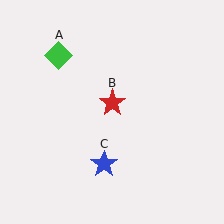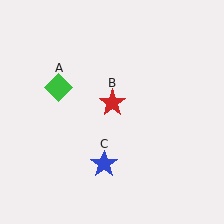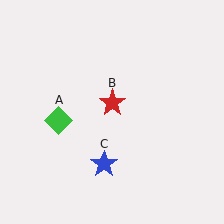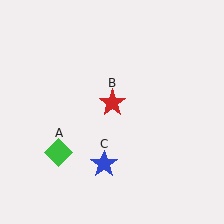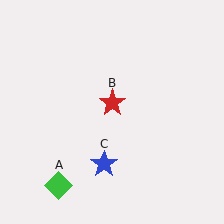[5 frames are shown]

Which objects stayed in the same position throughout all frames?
Red star (object B) and blue star (object C) remained stationary.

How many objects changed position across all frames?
1 object changed position: green diamond (object A).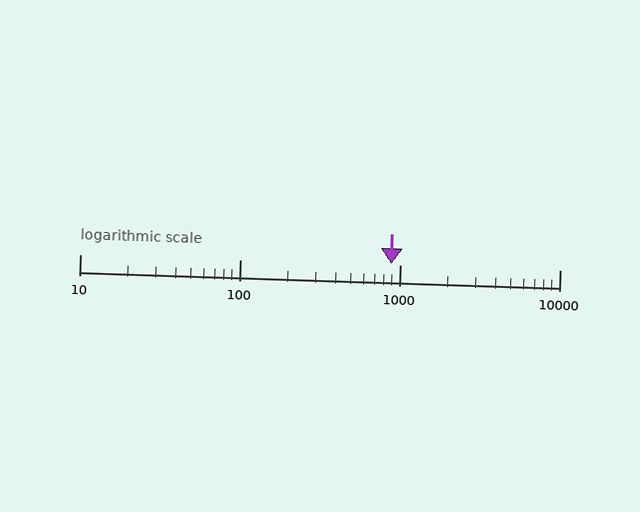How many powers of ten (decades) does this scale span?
The scale spans 3 decades, from 10 to 10000.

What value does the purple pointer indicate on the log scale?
The pointer indicates approximately 880.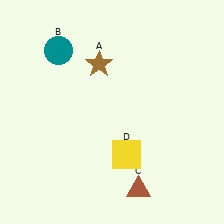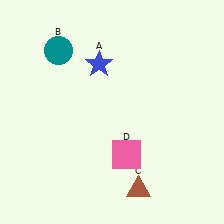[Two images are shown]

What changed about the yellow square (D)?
In Image 1, D is yellow. In Image 2, it changed to pink.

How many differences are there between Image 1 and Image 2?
There are 2 differences between the two images.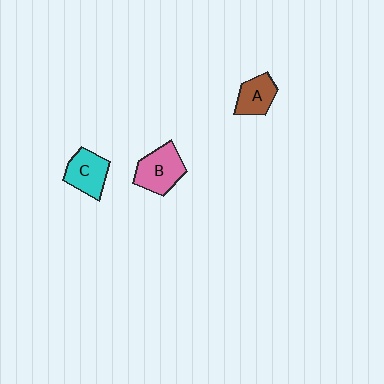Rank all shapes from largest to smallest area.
From largest to smallest: B (pink), C (cyan), A (brown).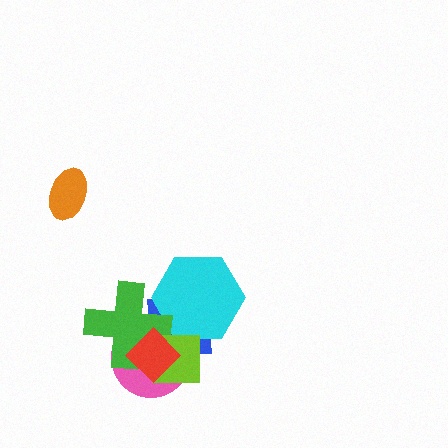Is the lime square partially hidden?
Yes, it is partially covered by another shape.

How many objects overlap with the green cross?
5 objects overlap with the green cross.